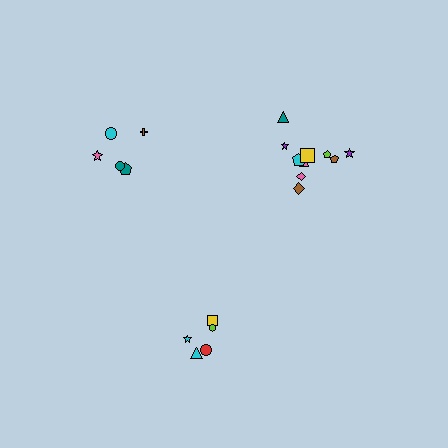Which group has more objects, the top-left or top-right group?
The top-right group.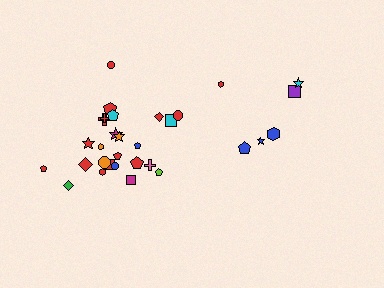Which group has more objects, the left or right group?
The left group.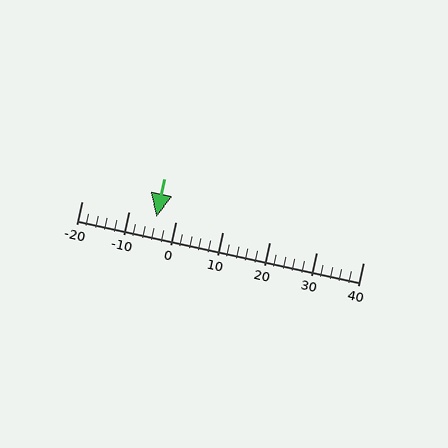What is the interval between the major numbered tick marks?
The major tick marks are spaced 10 units apart.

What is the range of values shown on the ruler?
The ruler shows values from -20 to 40.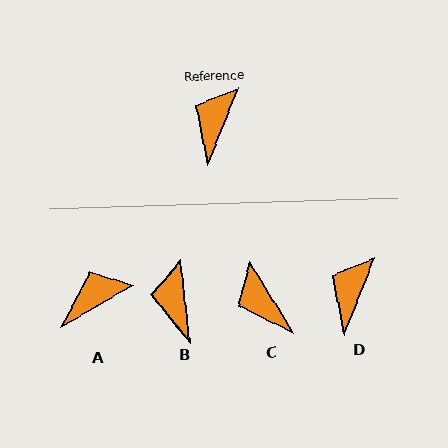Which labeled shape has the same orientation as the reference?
D.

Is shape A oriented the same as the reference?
No, it is off by about 38 degrees.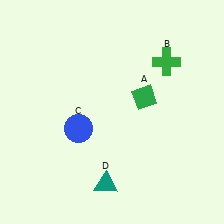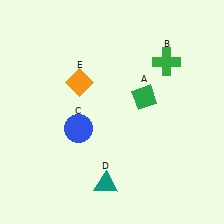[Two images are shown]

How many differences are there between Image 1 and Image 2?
There is 1 difference between the two images.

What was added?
An orange diamond (E) was added in Image 2.